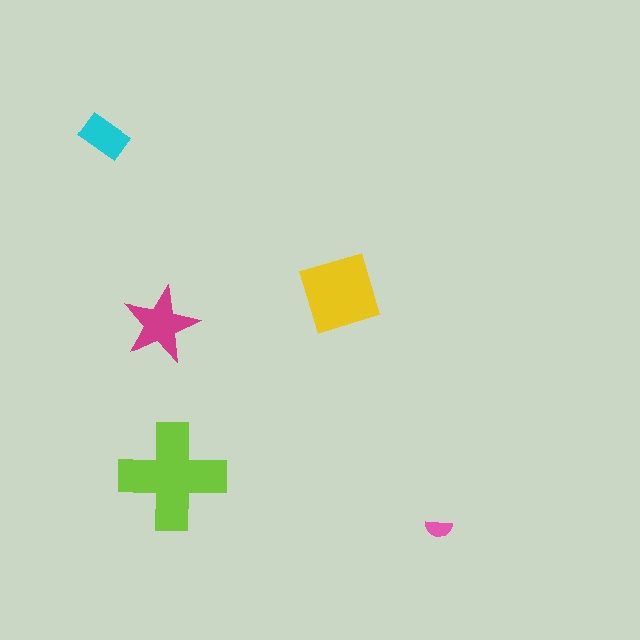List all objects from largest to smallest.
The lime cross, the yellow diamond, the magenta star, the cyan rectangle, the pink semicircle.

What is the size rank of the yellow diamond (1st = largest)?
2nd.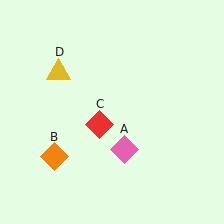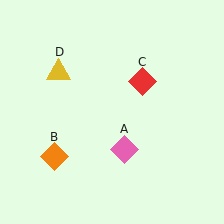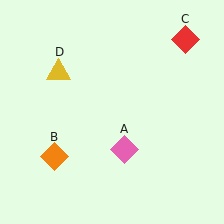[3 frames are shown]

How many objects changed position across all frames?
1 object changed position: red diamond (object C).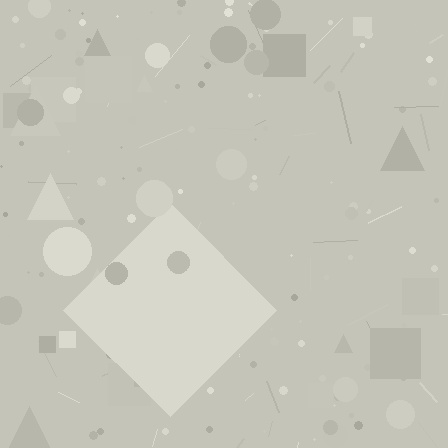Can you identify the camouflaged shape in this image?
The camouflaged shape is a diamond.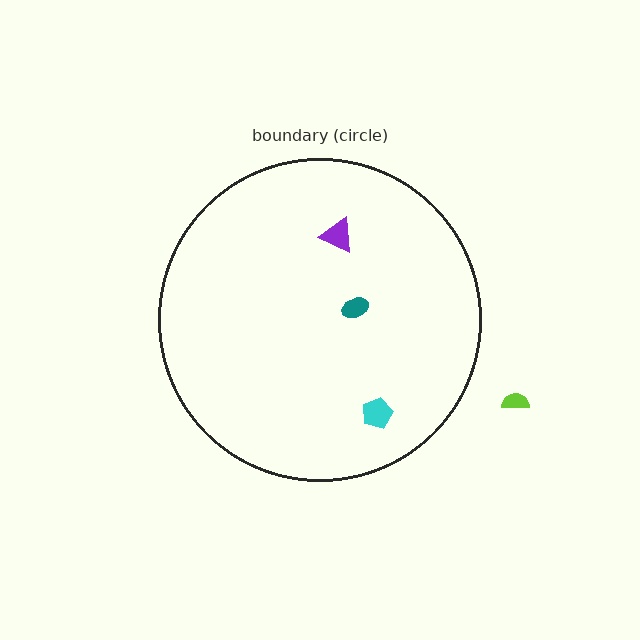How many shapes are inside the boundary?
3 inside, 1 outside.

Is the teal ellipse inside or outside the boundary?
Inside.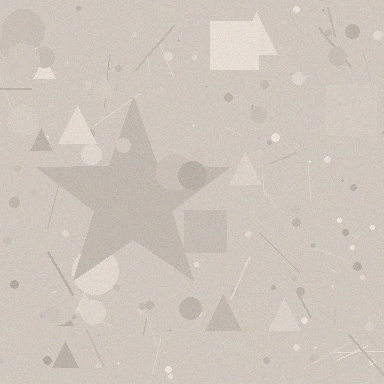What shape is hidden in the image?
A star is hidden in the image.